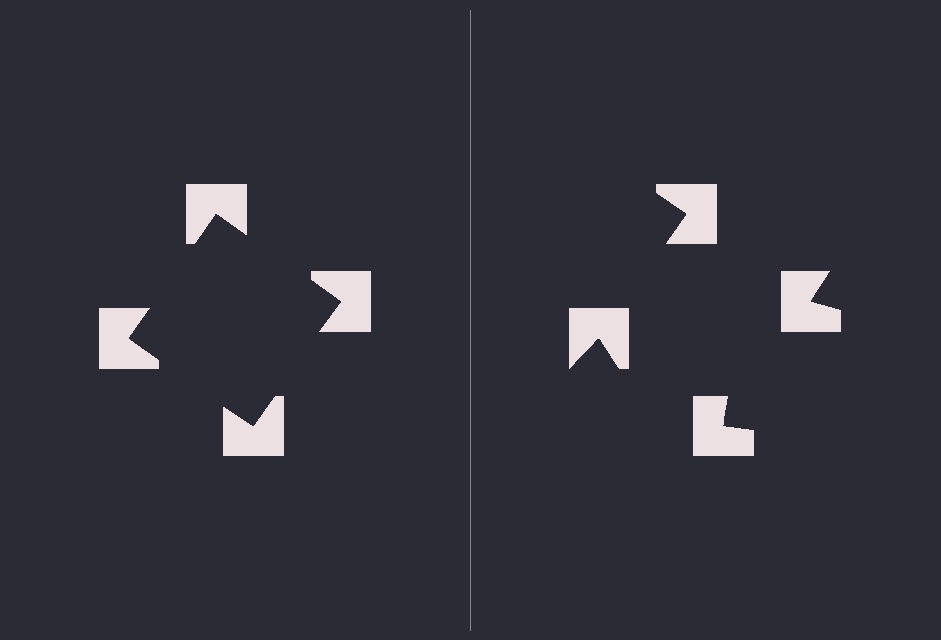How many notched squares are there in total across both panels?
8 — 4 on each side.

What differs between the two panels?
The notched squares are positioned identically on both sides; only the wedge orientations differ. On the left they align to a square; on the right they are misaligned.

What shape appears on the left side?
An illusory square.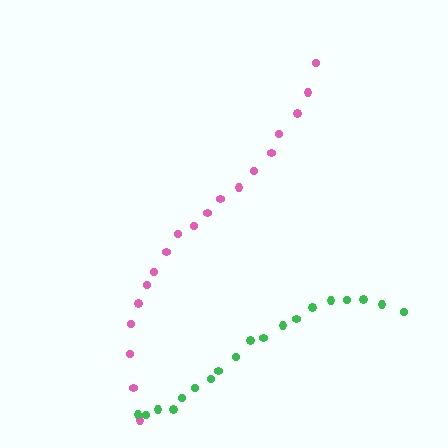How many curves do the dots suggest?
There are 2 distinct paths.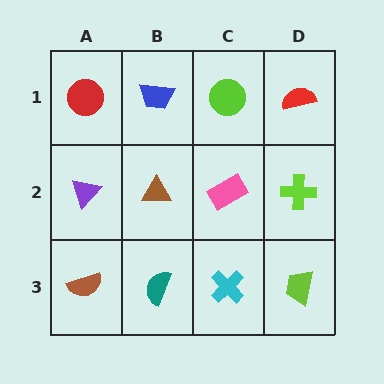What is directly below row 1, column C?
A pink rectangle.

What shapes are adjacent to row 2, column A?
A red circle (row 1, column A), a brown semicircle (row 3, column A), a brown triangle (row 2, column B).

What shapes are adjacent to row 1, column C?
A pink rectangle (row 2, column C), a blue trapezoid (row 1, column B), a red semicircle (row 1, column D).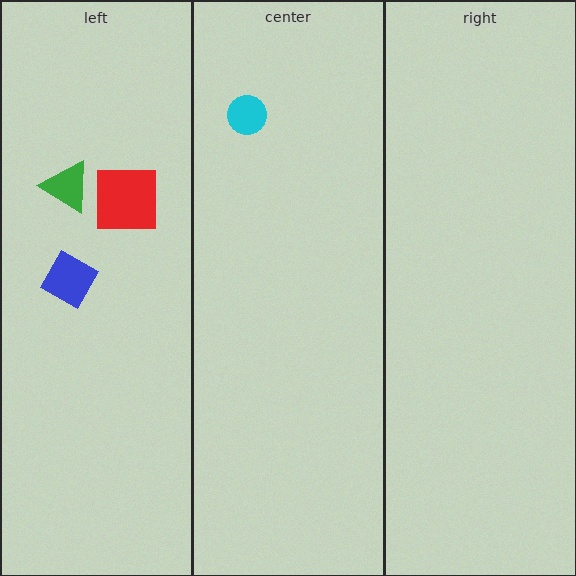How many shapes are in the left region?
3.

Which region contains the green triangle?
The left region.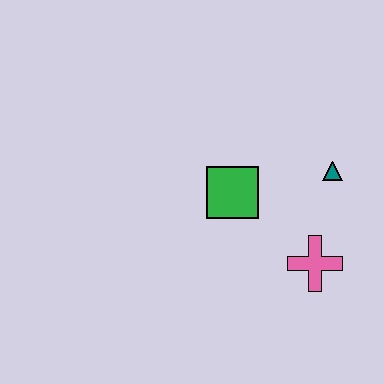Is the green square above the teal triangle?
No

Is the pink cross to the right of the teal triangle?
No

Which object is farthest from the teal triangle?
The green square is farthest from the teal triangle.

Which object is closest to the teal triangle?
The pink cross is closest to the teal triangle.